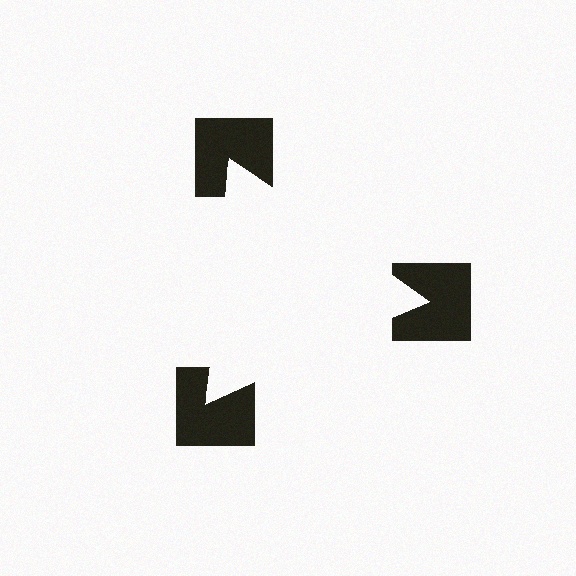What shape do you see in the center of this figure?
An illusory triangle — its edges are inferred from the aligned wedge cuts in the notched squares, not physically drawn.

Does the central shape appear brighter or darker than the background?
It typically appears slightly brighter than the background, even though no actual brightness change is drawn.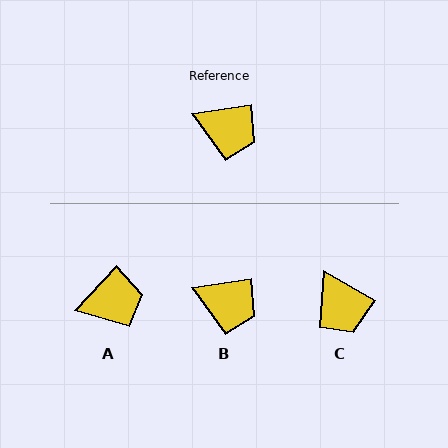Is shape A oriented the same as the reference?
No, it is off by about 38 degrees.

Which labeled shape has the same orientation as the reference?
B.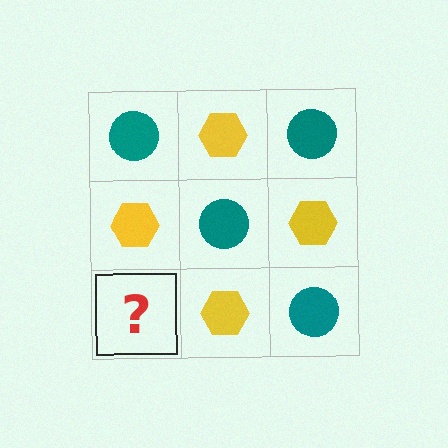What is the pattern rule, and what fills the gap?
The rule is that it alternates teal circle and yellow hexagon in a checkerboard pattern. The gap should be filled with a teal circle.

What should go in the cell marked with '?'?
The missing cell should contain a teal circle.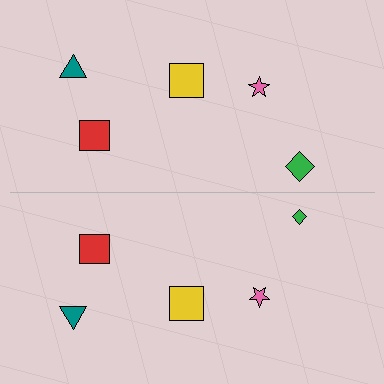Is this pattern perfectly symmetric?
No, the pattern is not perfectly symmetric. The green diamond on the bottom side has a different size than its mirror counterpart.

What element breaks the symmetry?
The green diamond on the bottom side has a different size than its mirror counterpart.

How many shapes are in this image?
There are 10 shapes in this image.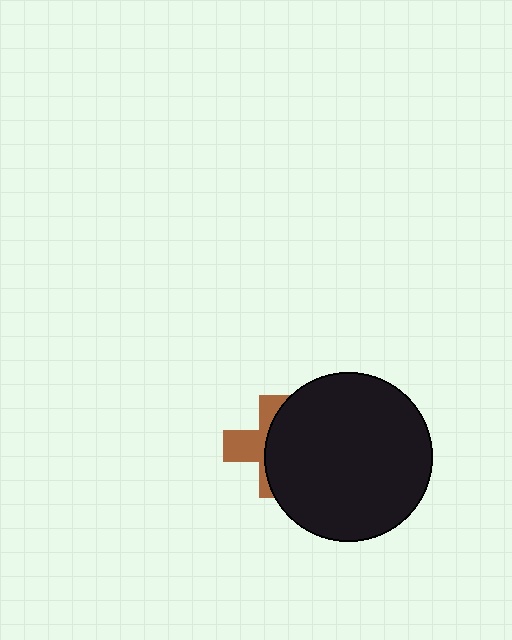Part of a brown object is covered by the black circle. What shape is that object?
It is a cross.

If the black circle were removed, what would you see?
You would see the complete brown cross.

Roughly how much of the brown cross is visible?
A small part of it is visible (roughly 42%).